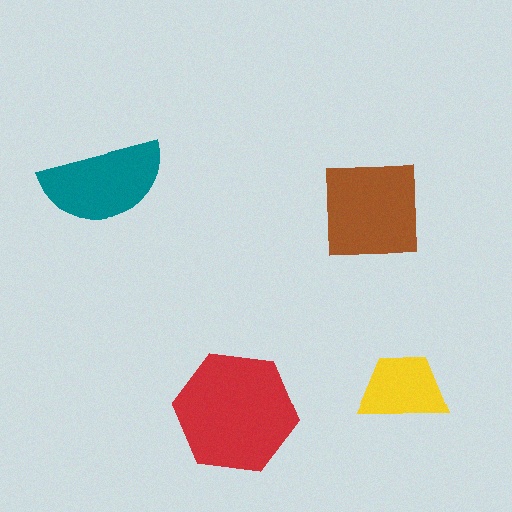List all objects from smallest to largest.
The yellow trapezoid, the teal semicircle, the brown square, the red hexagon.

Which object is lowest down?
The red hexagon is bottommost.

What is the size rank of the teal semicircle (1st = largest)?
3rd.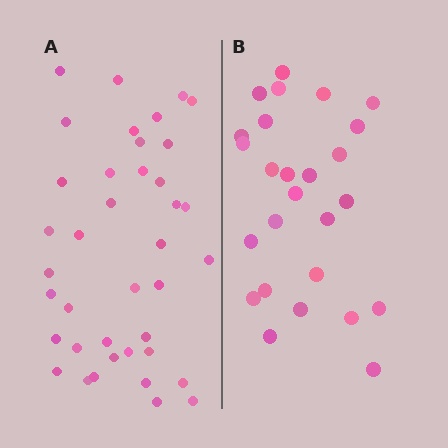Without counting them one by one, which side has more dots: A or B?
Region A (the left region) has more dots.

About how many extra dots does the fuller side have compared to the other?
Region A has approximately 15 more dots than region B.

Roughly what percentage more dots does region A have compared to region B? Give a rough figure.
About 50% more.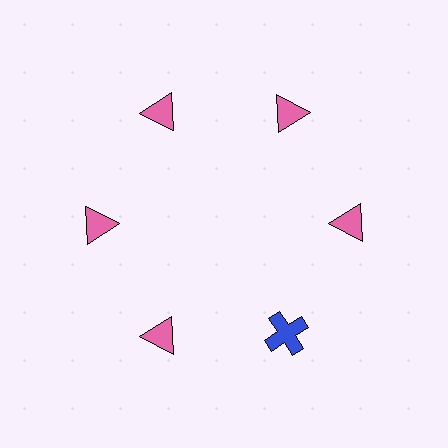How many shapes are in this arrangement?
There are 6 shapes arranged in a ring pattern.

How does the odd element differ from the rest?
It differs in both color (blue instead of pink) and shape (cross instead of triangle).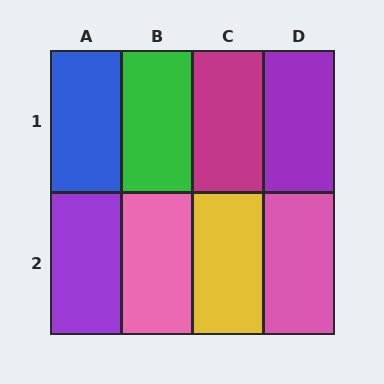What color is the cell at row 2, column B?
Pink.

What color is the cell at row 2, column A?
Purple.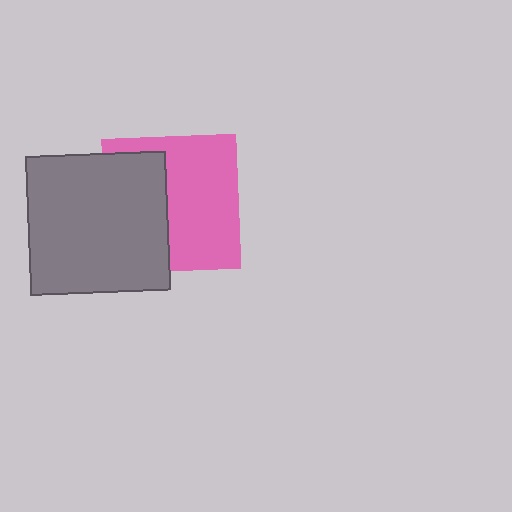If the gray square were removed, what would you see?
You would see the complete pink square.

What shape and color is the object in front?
The object in front is a gray square.